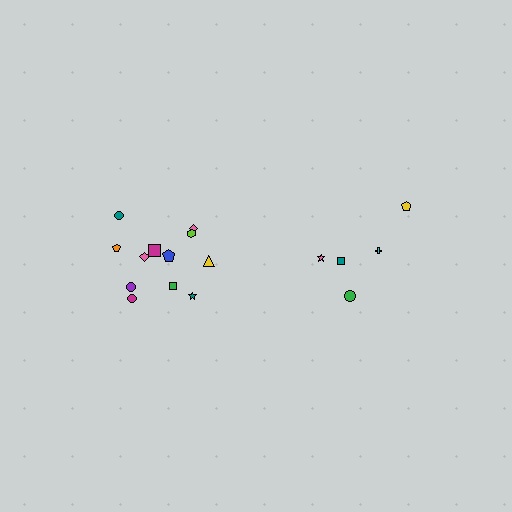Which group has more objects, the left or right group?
The left group.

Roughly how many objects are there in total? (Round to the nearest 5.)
Roughly 15 objects in total.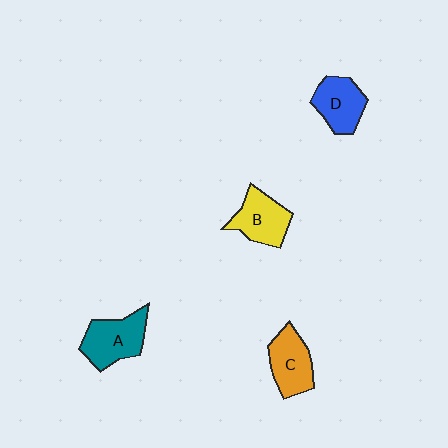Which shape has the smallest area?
Shape D (blue).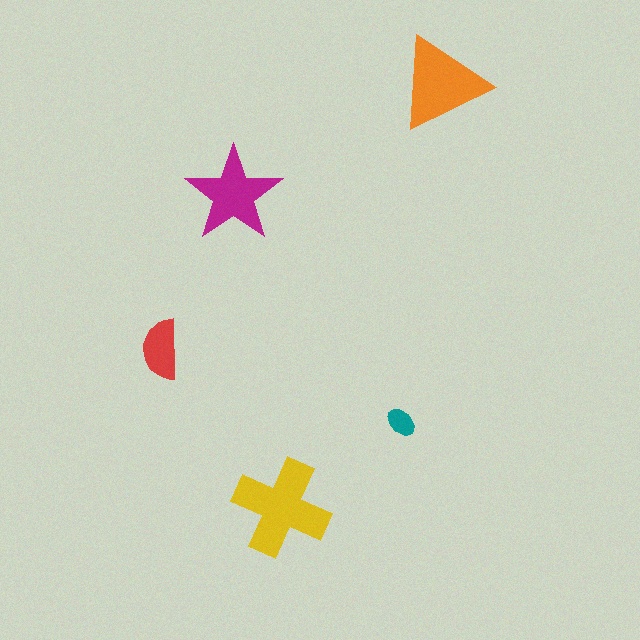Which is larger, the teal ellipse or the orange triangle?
The orange triangle.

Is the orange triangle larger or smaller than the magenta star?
Larger.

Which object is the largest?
The yellow cross.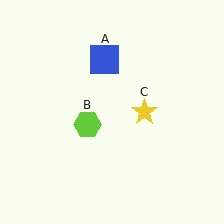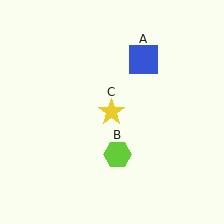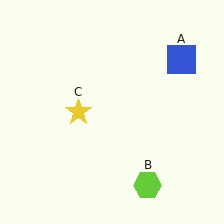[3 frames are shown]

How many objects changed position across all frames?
3 objects changed position: blue square (object A), lime hexagon (object B), yellow star (object C).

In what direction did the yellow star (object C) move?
The yellow star (object C) moved left.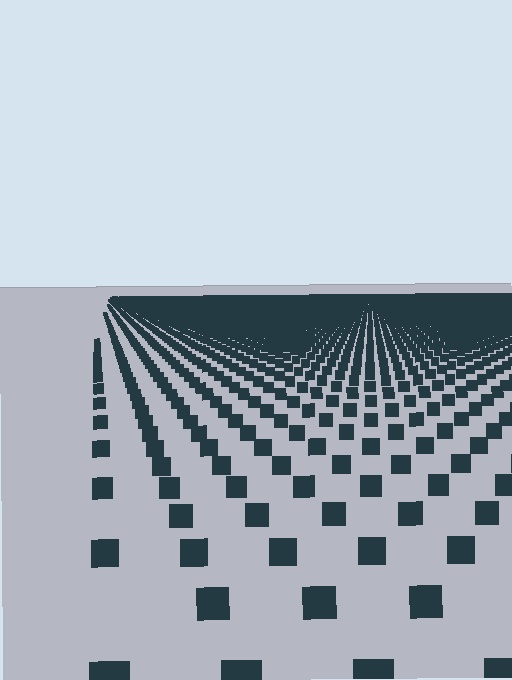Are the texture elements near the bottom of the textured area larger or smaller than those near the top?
Larger. Near the bottom, elements are closer to the viewer and appear at a bigger on-screen size.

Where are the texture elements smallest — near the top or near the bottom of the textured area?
Near the top.